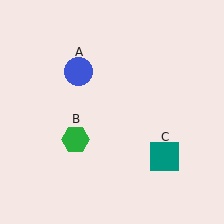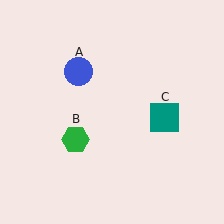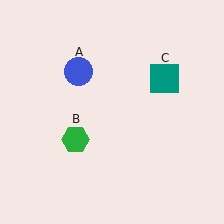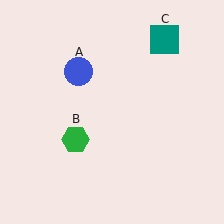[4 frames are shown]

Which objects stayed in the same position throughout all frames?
Blue circle (object A) and green hexagon (object B) remained stationary.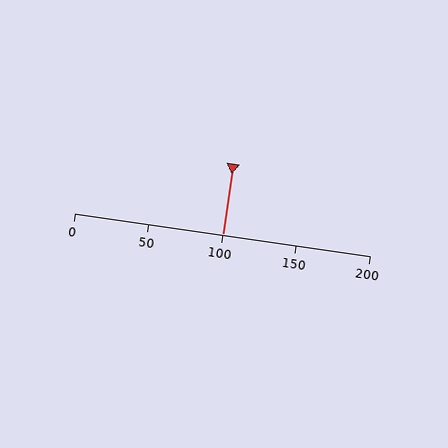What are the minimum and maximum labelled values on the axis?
The axis runs from 0 to 200.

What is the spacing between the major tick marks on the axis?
The major ticks are spaced 50 apart.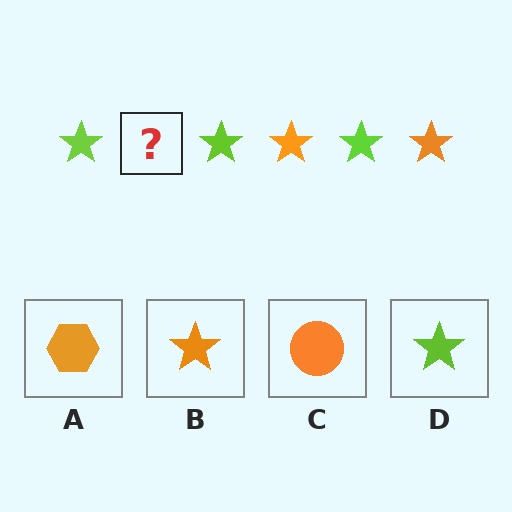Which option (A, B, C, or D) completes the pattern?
B.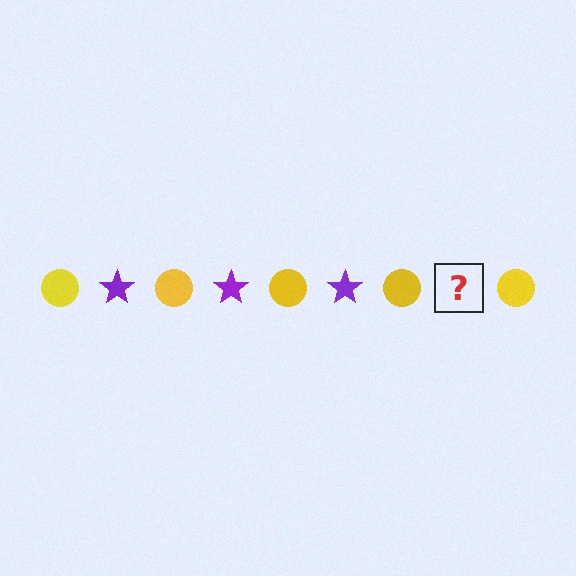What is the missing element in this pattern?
The missing element is a purple star.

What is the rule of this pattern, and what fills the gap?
The rule is that the pattern alternates between yellow circle and purple star. The gap should be filled with a purple star.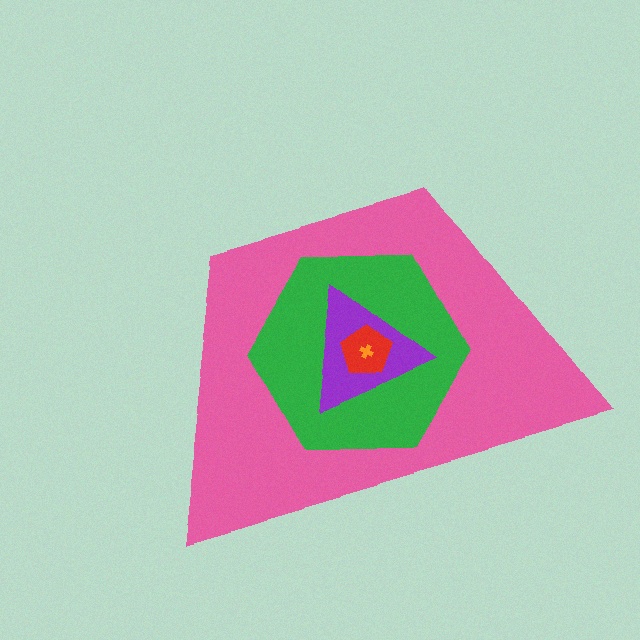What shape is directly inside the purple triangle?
The red pentagon.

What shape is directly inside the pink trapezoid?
The green hexagon.